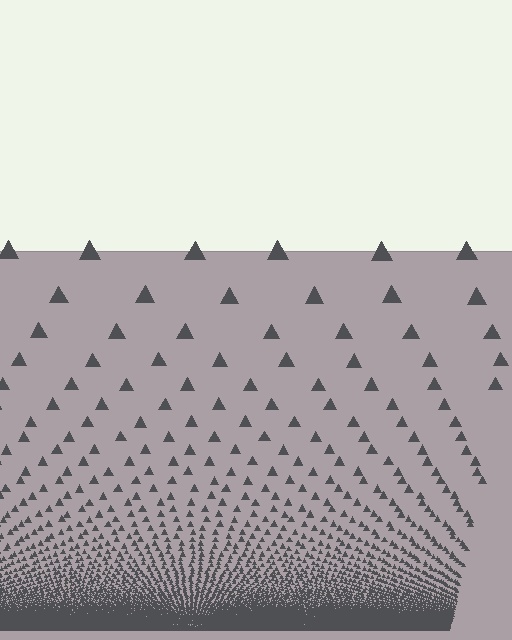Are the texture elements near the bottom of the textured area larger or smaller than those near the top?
Smaller. The gradient is inverted — elements near the bottom are smaller and denser.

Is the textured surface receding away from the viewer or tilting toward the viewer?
The surface appears to tilt toward the viewer. Texture elements get larger and sparser toward the top.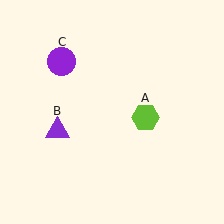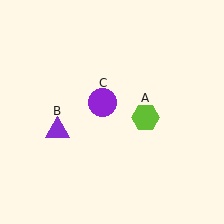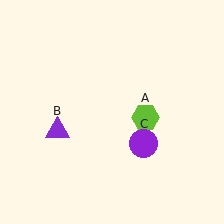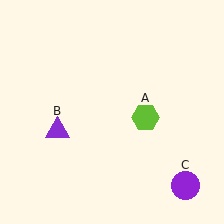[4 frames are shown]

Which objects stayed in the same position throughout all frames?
Lime hexagon (object A) and purple triangle (object B) remained stationary.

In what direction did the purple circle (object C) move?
The purple circle (object C) moved down and to the right.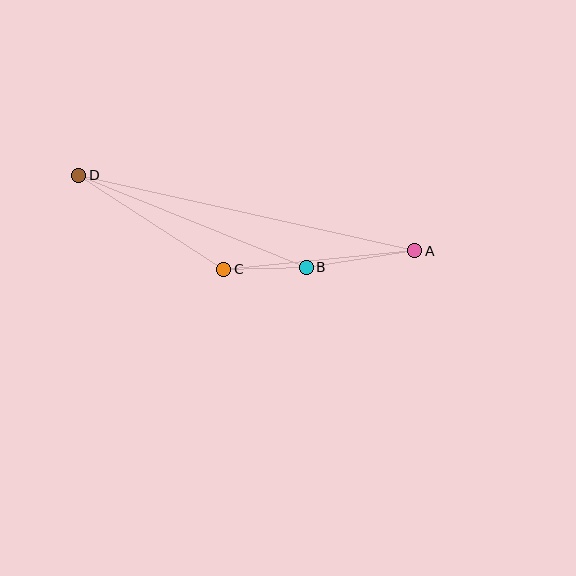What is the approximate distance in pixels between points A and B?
The distance between A and B is approximately 110 pixels.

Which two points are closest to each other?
Points B and C are closest to each other.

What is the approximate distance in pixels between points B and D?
The distance between B and D is approximately 245 pixels.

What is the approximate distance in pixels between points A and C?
The distance between A and C is approximately 192 pixels.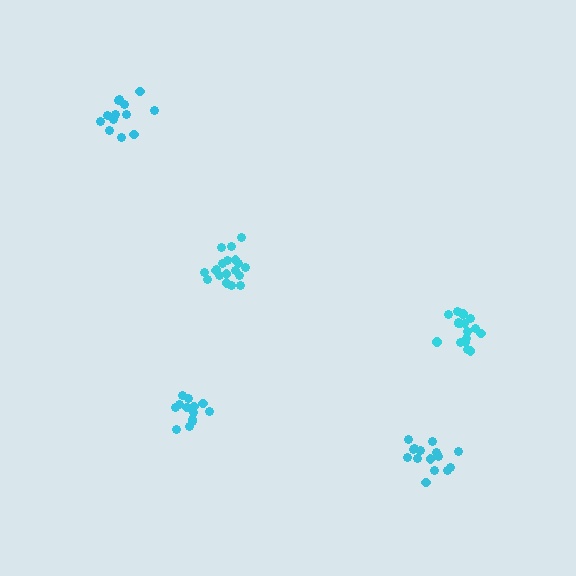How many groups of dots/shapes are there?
There are 5 groups.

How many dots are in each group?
Group 1: 13 dots, Group 2: 15 dots, Group 3: 19 dots, Group 4: 13 dots, Group 5: 17 dots (77 total).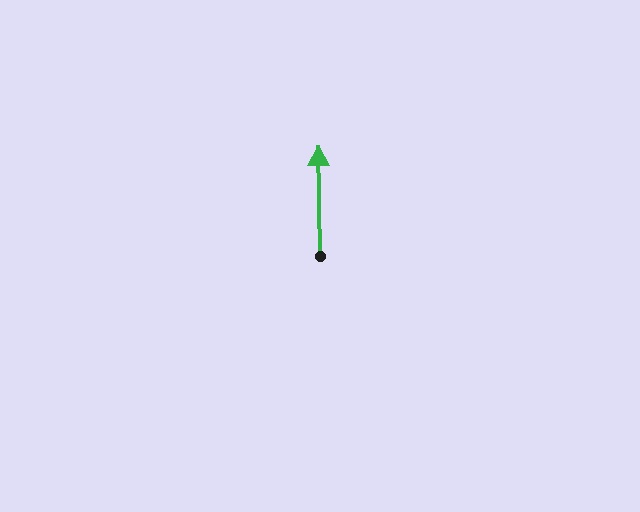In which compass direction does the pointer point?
North.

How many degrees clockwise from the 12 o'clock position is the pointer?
Approximately 359 degrees.